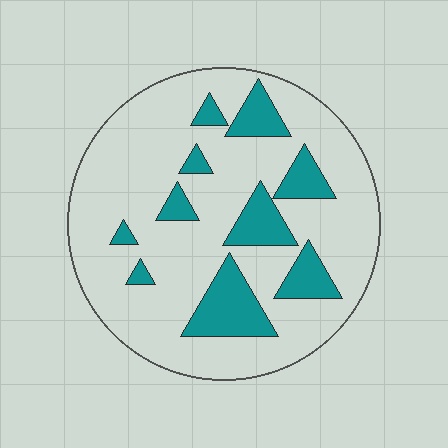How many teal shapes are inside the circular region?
10.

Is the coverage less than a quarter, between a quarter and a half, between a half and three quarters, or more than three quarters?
Less than a quarter.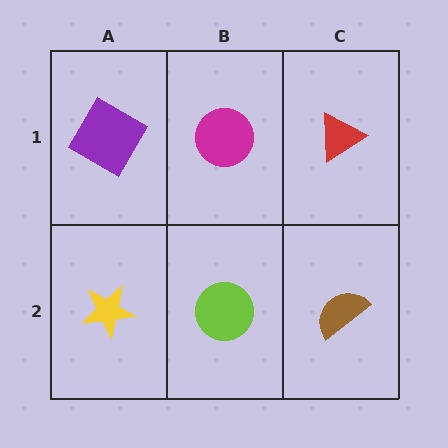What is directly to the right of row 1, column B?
A red triangle.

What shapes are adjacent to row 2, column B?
A magenta circle (row 1, column B), a yellow star (row 2, column A), a brown semicircle (row 2, column C).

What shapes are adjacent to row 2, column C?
A red triangle (row 1, column C), a lime circle (row 2, column B).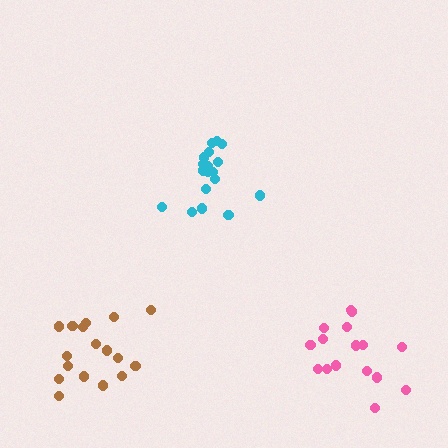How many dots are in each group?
Group 1: 16 dots, Group 2: 17 dots, Group 3: 19 dots (52 total).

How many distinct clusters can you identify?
There are 3 distinct clusters.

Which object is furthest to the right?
The pink cluster is rightmost.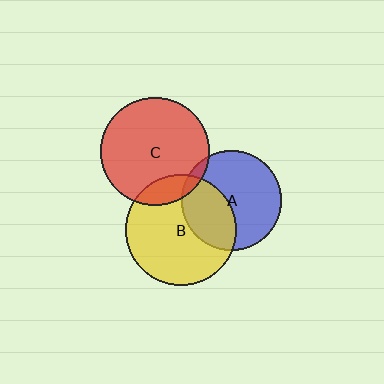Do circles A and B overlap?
Yes.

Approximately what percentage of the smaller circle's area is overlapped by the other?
Approximately 35%.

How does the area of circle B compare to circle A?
Approximately 1.2 times.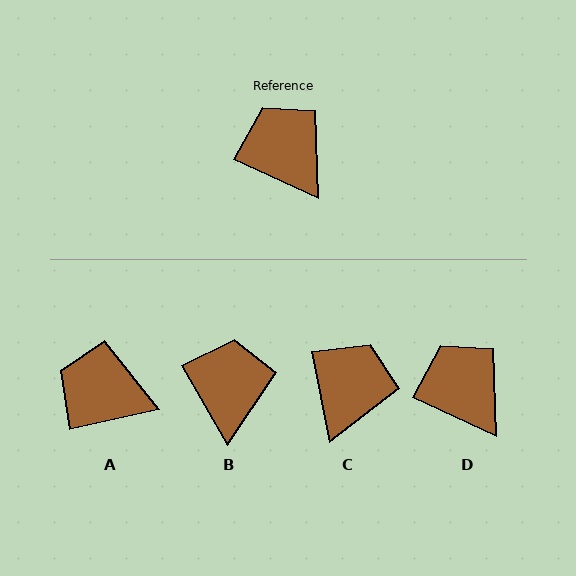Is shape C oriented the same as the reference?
No, it is off by about 54 degrees.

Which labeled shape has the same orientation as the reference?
D.